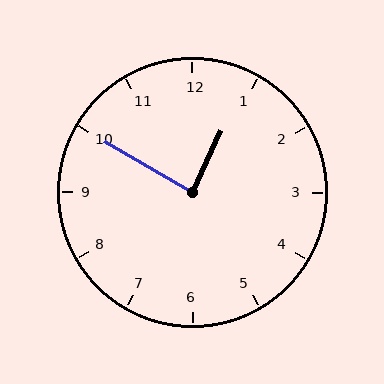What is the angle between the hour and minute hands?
Approximately 85 degrees.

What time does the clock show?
12:50.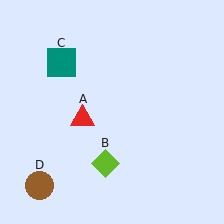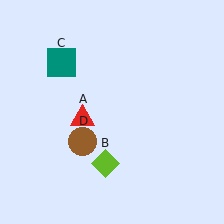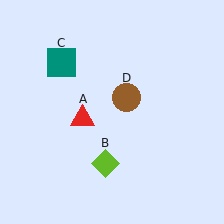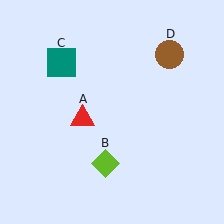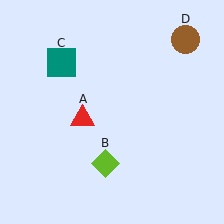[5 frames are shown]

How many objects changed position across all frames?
1 object changed position: brown circle (object D).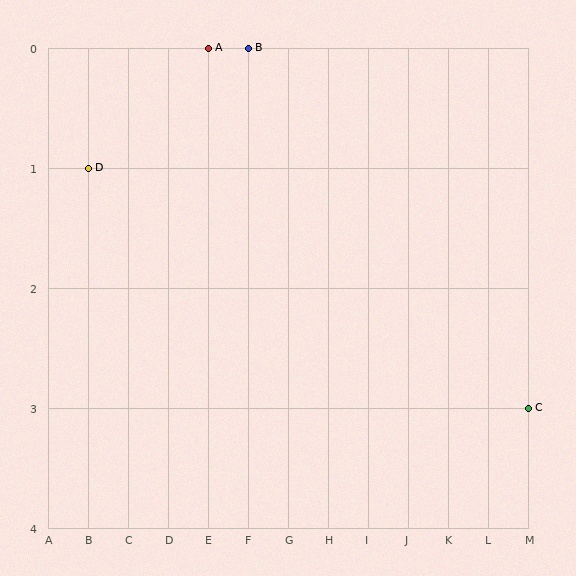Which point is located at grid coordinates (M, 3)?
Point C is at (M, 3).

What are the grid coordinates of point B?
Point B is at grid coordinates (F, 0).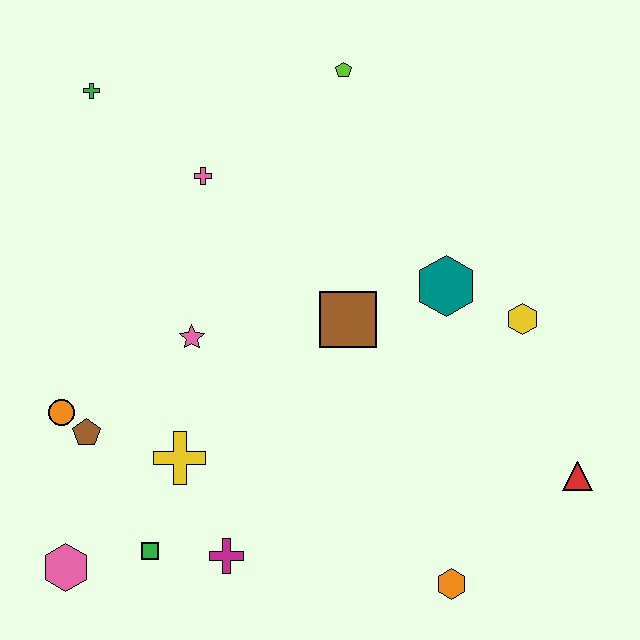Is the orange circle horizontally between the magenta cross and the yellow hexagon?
No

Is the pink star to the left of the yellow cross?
No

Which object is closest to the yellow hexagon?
The teal hexagon is closest to the yellow hexagon.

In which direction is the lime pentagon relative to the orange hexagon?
The lime pentagon is above the orange hexagon.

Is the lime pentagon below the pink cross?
No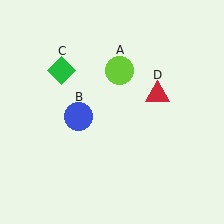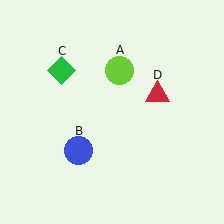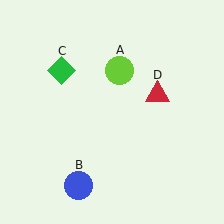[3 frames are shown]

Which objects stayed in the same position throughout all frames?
Lime circle (object A) and green diamond (object C) and red triangle (object D) remained stationary.